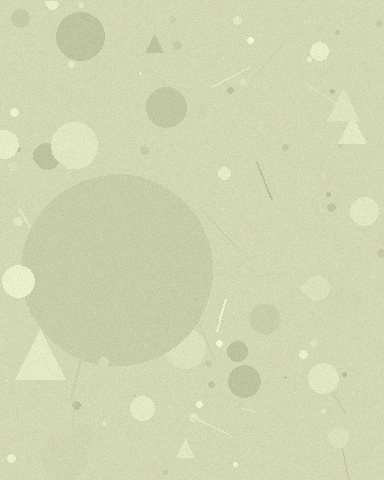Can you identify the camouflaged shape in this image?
The camouflaged shape is a circle.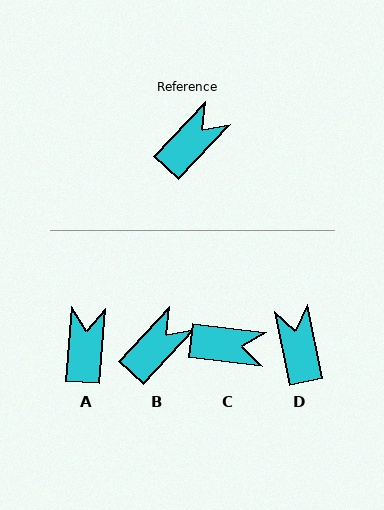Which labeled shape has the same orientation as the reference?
B.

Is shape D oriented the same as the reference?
No, it is off by about 55 degrees.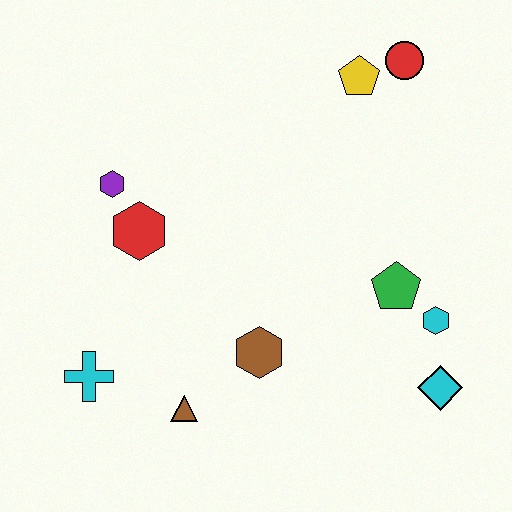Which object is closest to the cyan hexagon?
The green pentagon is closest to the cyan hexagon.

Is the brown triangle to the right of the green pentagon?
No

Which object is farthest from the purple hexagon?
The cyan diamond is farthest from the purple hexagon.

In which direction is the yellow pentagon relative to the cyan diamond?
The yellow pentagon is above the cyan diamond.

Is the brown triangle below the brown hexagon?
Yes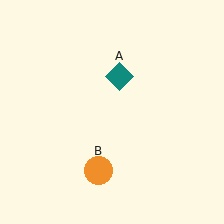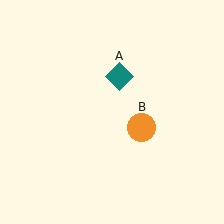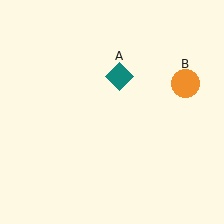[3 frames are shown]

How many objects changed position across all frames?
1 object changed position: orange circle (object B).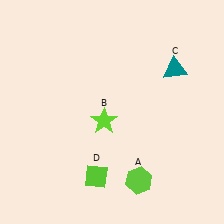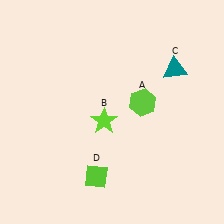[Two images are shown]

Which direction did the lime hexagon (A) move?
The lime hexagon (A) moved up.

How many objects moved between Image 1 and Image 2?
1 object moved between the two images.